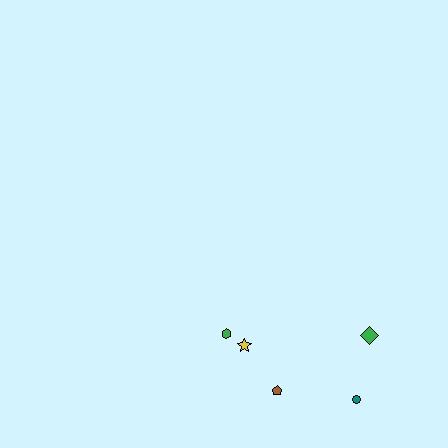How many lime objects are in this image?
There are no lime objects.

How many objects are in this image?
There are 5 objects.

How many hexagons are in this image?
There is 1 hexagon.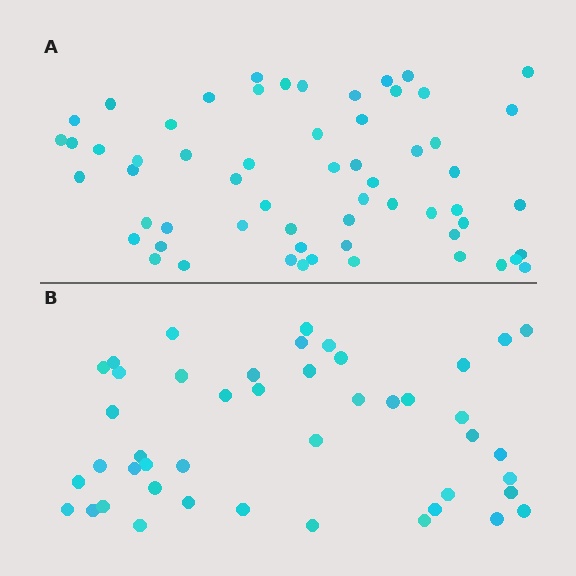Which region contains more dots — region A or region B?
Region A (the top region) has more dots.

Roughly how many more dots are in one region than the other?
Region A has approximately 15 more dots than region B.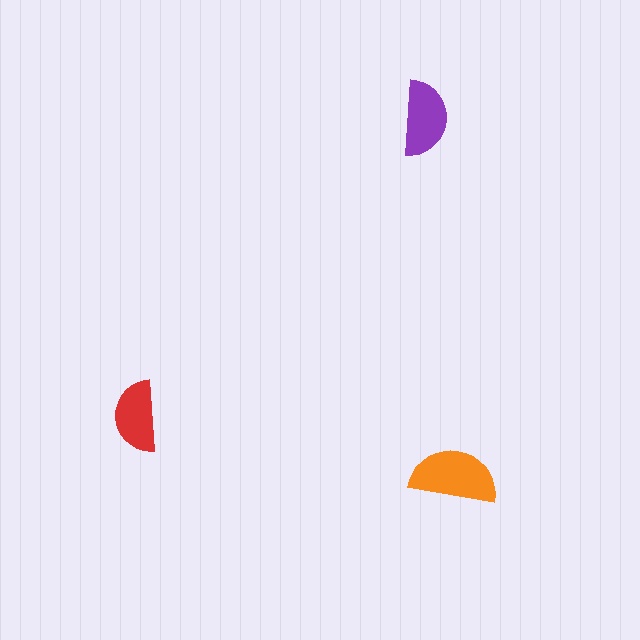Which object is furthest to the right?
The orange semicircle is rightmost.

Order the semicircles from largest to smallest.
the orange one, the purple one, the red one.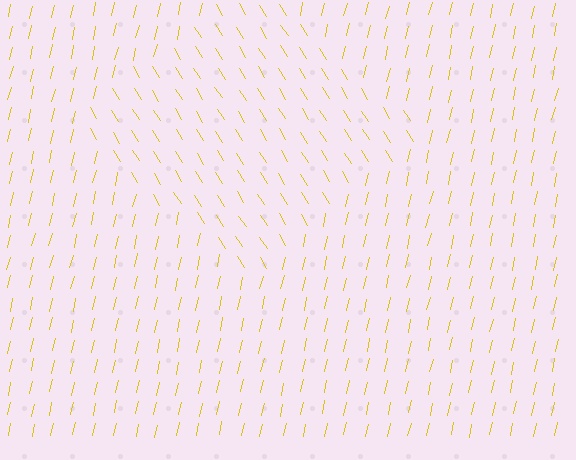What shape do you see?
I see a diamond.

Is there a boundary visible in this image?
Yes, there is a texture boundary formed by a change in line orientation.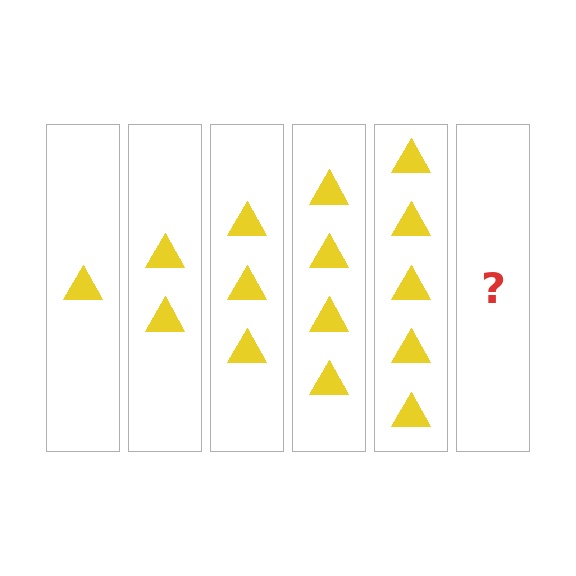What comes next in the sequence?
The next element should be 6 triangles.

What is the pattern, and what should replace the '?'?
The pattern is that each step adds one more triangle. The '?' should be 6 triangles.